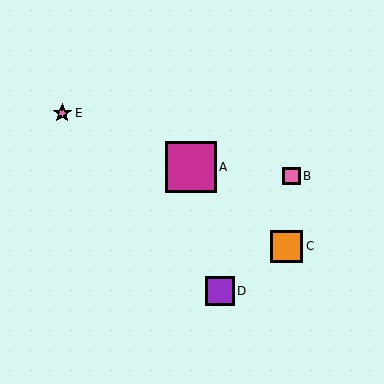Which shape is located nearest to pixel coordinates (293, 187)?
The pink square (labeled B) at (291, 176) is nearest to that location.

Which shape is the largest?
The magenta square (labeled A) is the largest.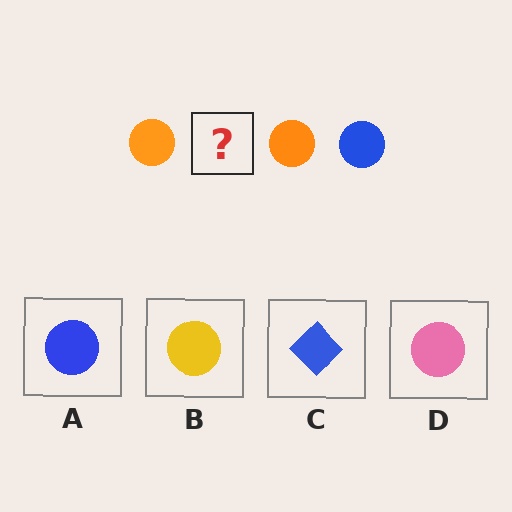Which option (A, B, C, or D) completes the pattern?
A.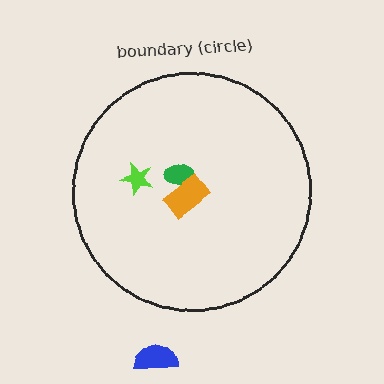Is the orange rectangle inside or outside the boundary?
Inside.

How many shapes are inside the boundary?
3 inside, 1 outside.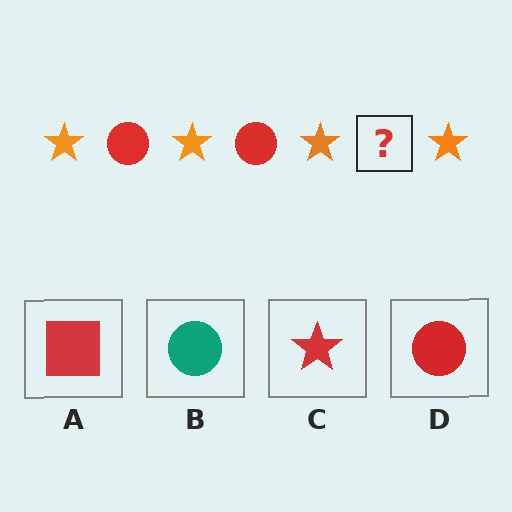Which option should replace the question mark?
Option D.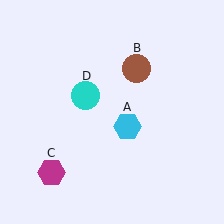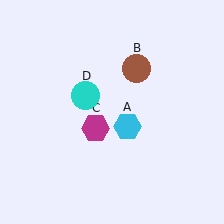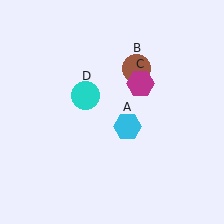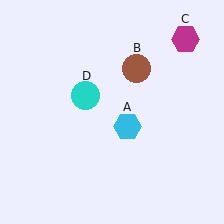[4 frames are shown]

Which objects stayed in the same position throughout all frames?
Cyan hexagon (object A) and brown circle (object B) and cyan circle (object D) remained stationary.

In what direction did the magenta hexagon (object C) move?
The magenta hexagon (object C) moved up and to the right.